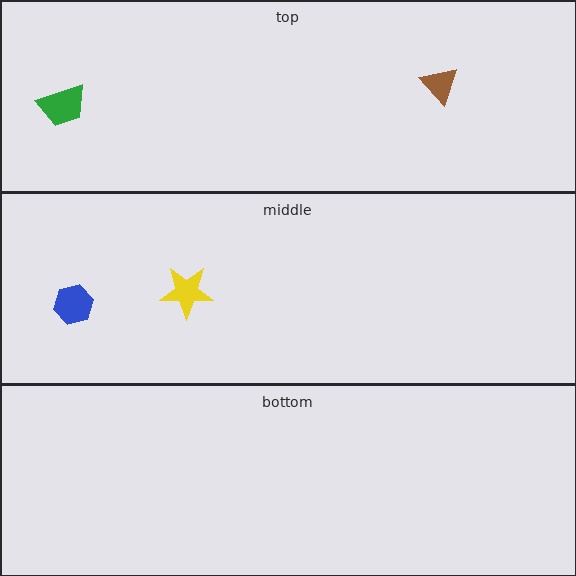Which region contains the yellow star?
The middle region.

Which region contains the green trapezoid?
The top region.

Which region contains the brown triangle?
The top region.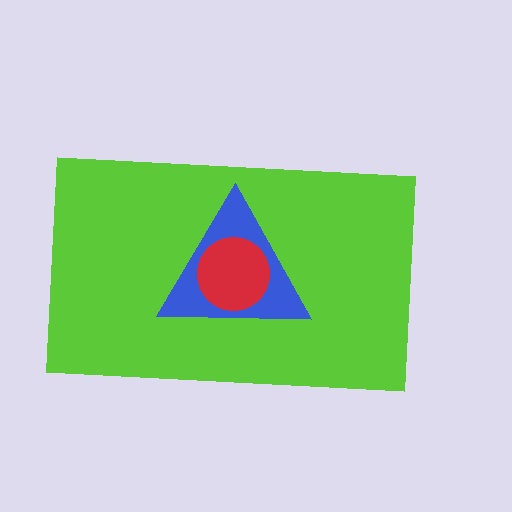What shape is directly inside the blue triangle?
The red circle.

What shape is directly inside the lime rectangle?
The blue triangle.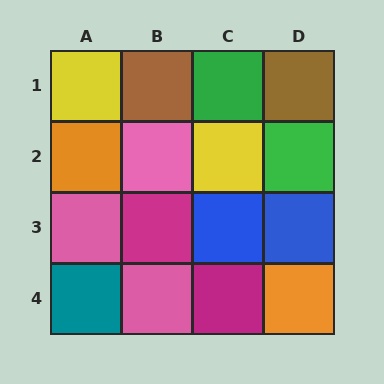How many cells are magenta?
2 cells are magenta.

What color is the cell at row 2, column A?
Orange.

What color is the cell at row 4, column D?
Orange.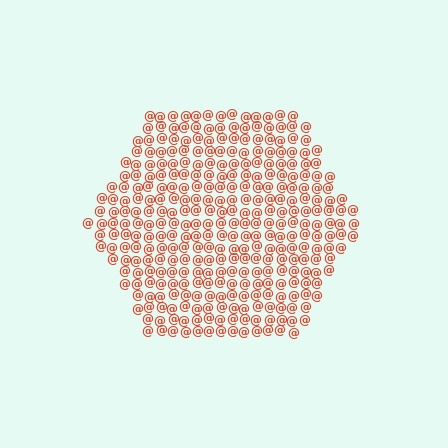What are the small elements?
The small elements are at signs.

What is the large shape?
The large shape is a hexagon.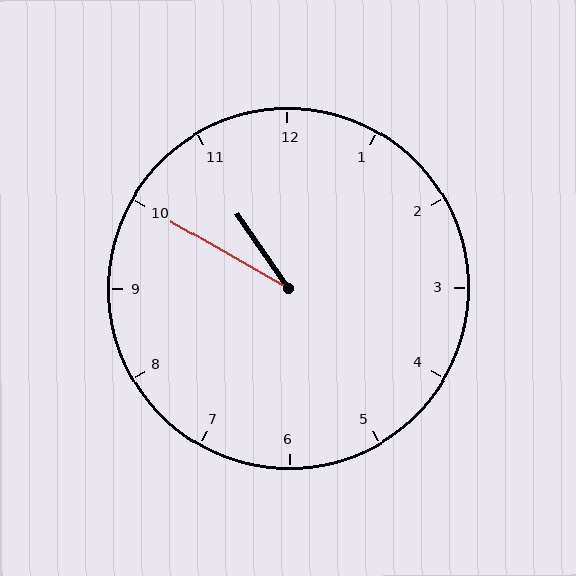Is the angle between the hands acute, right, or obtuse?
It is acute.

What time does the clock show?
10:50.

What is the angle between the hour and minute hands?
Approximately 25 degrees.